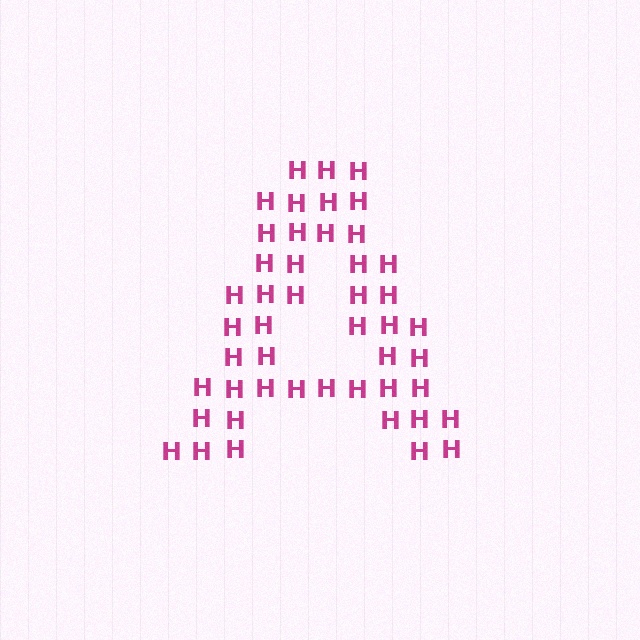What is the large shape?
The large shape is the letter A.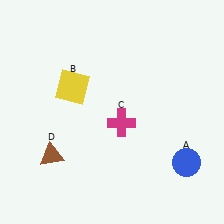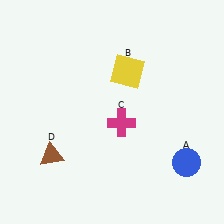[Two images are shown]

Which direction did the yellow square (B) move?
The yellow square (B) moved right.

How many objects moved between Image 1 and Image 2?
1 object moved between the two images.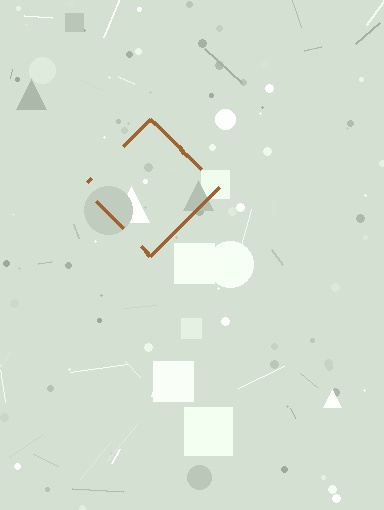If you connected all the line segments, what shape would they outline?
They would outline a diamond.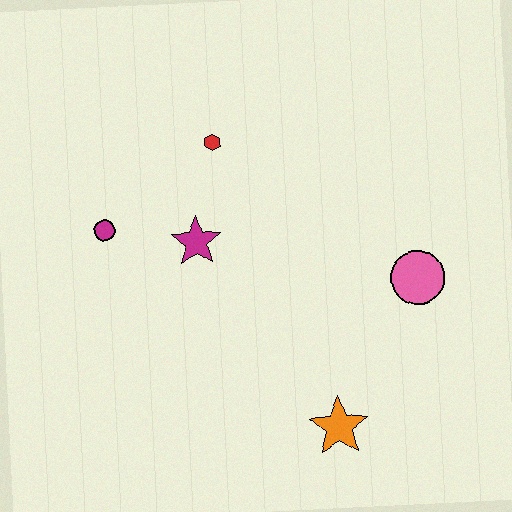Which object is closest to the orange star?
The pink circle is closest to the orange star.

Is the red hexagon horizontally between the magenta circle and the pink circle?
Yes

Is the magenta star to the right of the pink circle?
No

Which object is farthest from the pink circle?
The magenta circle is farthest from the pink circle.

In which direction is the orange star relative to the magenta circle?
The orange star is to the right of the magenta circle.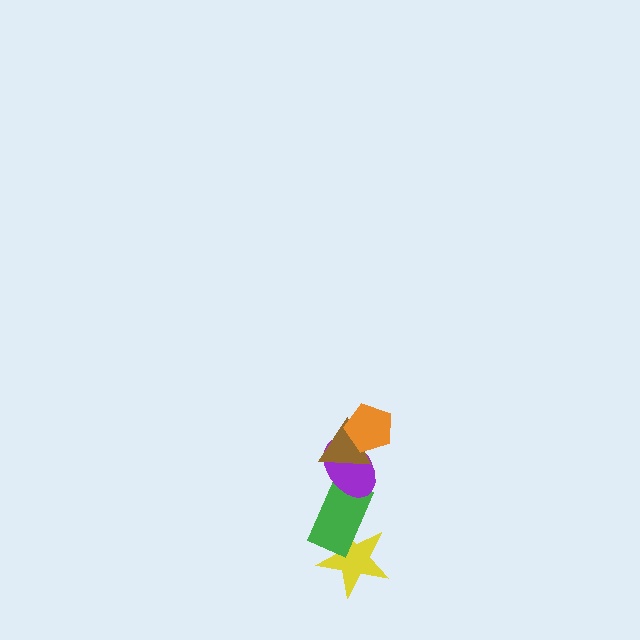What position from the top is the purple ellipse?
The purple ellipse is 3rd from the top.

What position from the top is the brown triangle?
The brown triangle is 2nd from the top.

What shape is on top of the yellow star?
The green rectangle is on top of the yellow star.